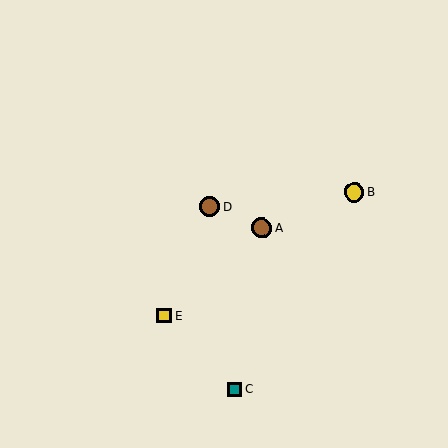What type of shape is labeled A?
Shape A is a brown circle.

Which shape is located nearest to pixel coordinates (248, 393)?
The teal square (labeled C) at (235, 390) is nearest to that location.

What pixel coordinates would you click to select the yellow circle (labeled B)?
Click at (354, 192) to select the yellow circle B.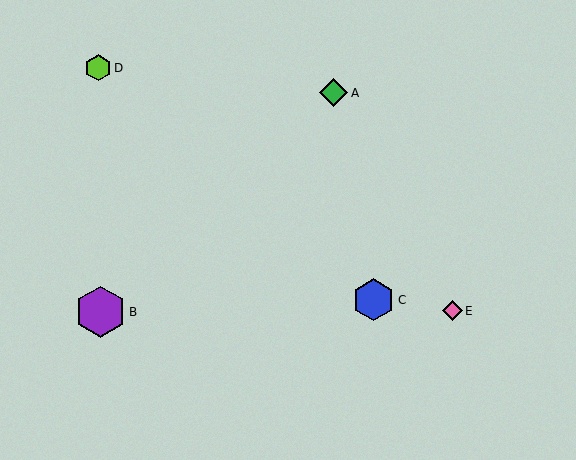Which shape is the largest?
The purple hexagon (labeled B) is the largest.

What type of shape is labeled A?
Shape A is a green diamond.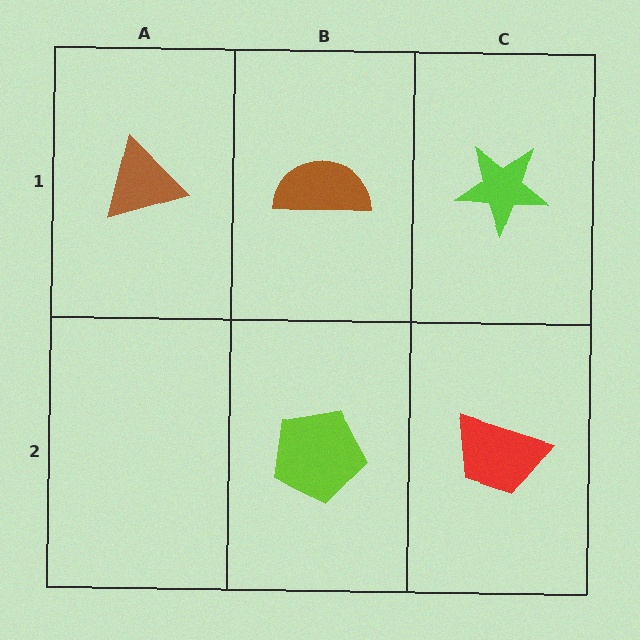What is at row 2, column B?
A lime pentagon.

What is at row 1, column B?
A brown semicircle.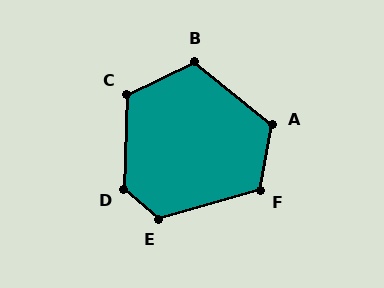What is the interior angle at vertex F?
Approximately 116 degrees (obtuse).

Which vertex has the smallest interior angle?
B, at approximately 115 degrees.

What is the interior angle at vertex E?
Approximately 124 degrees (obtuse).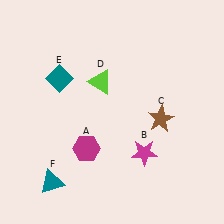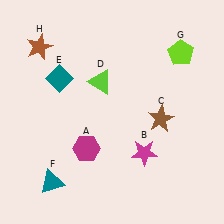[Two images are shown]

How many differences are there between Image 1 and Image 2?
There are 2 differences between the two images.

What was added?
A lime pentagon (G), a brown star (H) were added in Image 2.